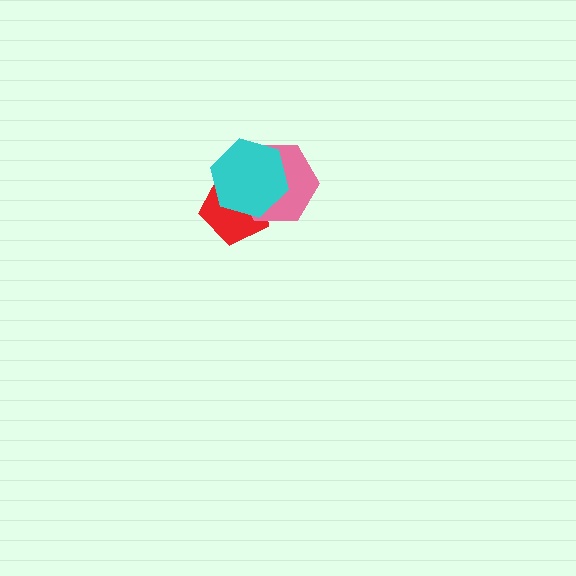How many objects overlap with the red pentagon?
2 objects overlap with the red pentagon.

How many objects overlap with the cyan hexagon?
2 objects overlap with the cyan hexagon.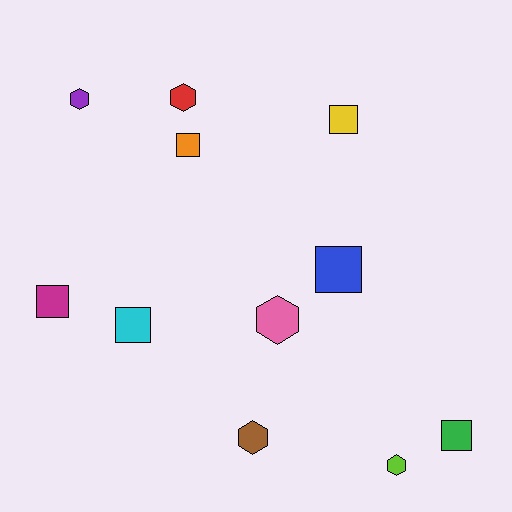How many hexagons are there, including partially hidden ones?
There are 5 hexagons.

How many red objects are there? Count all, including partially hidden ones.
There is 1 red object.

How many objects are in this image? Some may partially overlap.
There are 11 objects.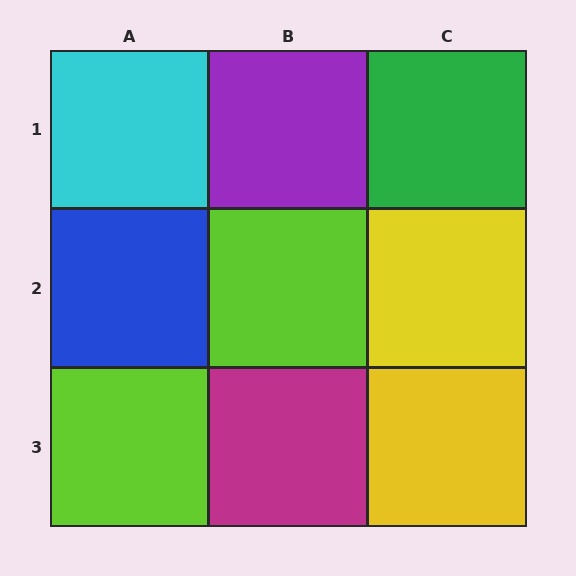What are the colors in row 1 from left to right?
Cyan, purple, green.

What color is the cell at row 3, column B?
Magenta.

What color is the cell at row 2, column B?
Lime.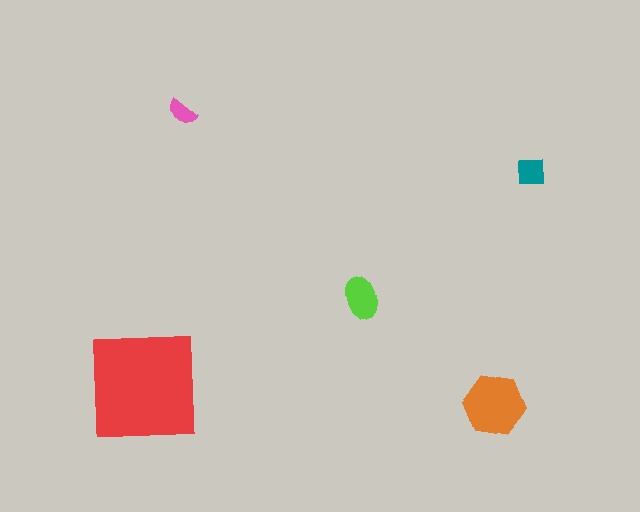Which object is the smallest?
The pink semicircle.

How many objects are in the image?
There are 5 objects in the image.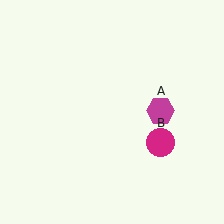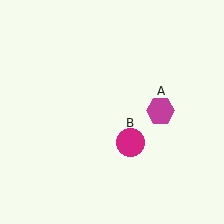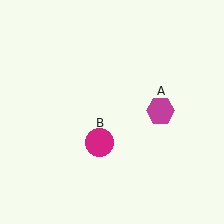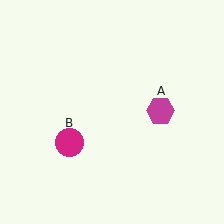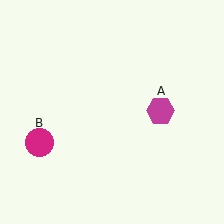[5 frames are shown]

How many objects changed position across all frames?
1 object changed position: magenta circle (object B).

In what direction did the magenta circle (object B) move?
The magenta circle (object B) moved left.